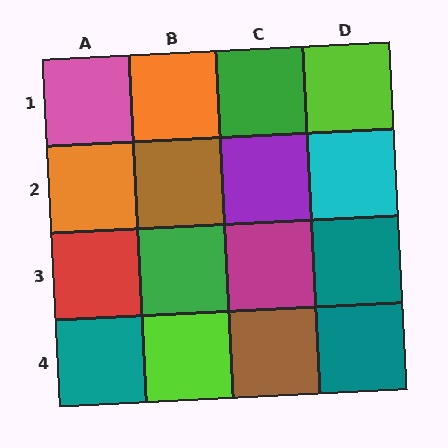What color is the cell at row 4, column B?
Lime.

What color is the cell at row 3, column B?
Green.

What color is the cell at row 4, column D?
Teal.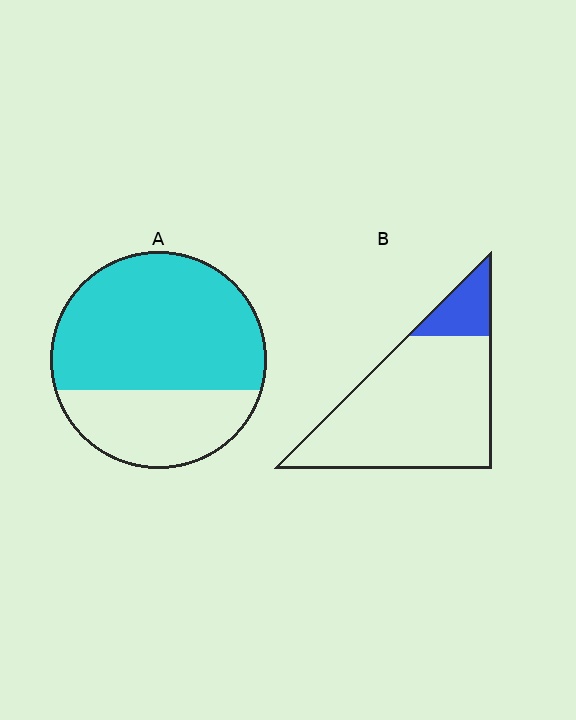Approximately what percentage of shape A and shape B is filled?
A is approximately 65% and B is approximately 15%.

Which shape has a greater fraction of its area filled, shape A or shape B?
Shape A.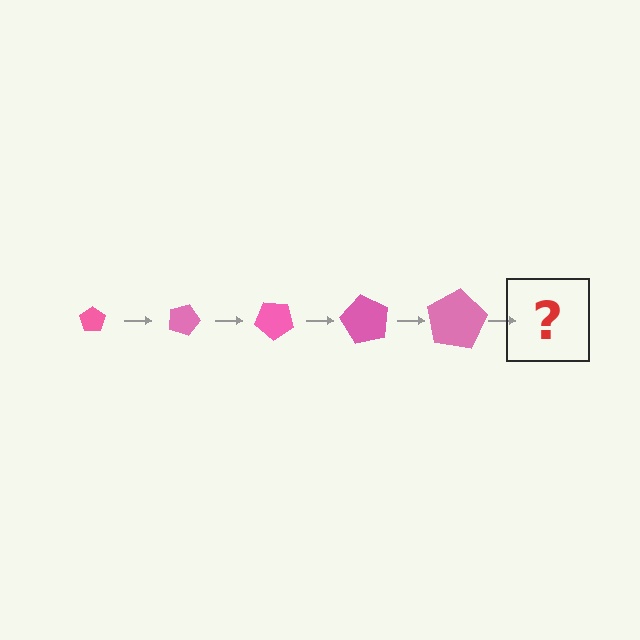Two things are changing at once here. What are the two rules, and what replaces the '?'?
The two rules are that the pentagon grows larger each step and it rotates 20 degrees each step. The '?' should be a pentagon, larger than the previous one and rotated 100 degrees from the start.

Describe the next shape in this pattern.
It should be a pentagon, larger than the previous one and rotated 100 degrees from the start.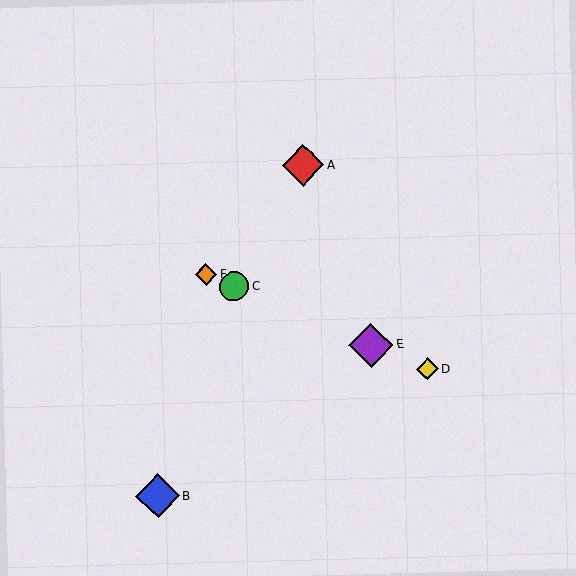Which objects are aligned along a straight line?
Objects C, D, E, F are aligned along a straight line.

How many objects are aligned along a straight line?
4 objects (C, D, E, F) are aligned along a straight line.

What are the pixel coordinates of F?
Object F is at (206, 275).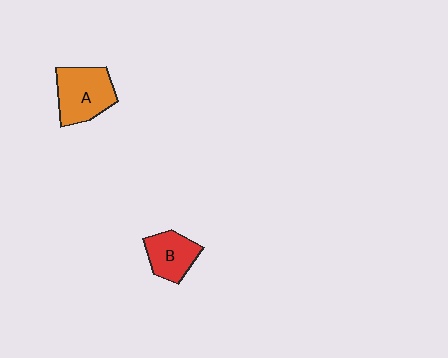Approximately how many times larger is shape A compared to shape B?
Approximately 1.4 times.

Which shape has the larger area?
Shape A (orange).